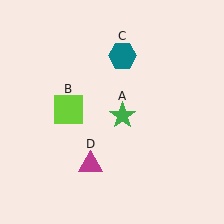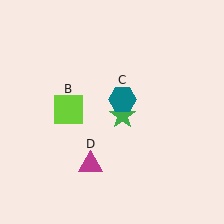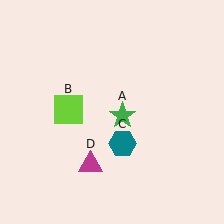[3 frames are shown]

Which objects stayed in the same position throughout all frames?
Green star (object A) and lime square (object B) and magenta triangle (object D) remained stationary.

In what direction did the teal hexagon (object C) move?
The teal hexagon (object C) moved down.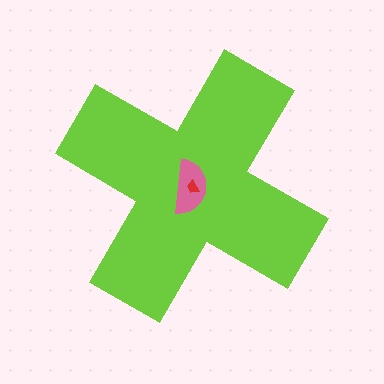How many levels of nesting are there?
3.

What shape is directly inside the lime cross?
The pink semicircle.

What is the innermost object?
The red trapezoid.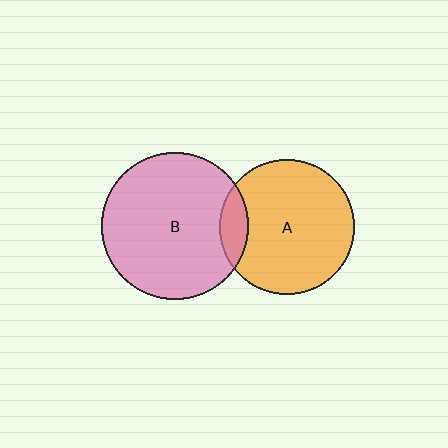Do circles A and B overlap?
Yes.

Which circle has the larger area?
Circle B (pink).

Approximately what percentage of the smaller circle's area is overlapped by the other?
Approximately 10%.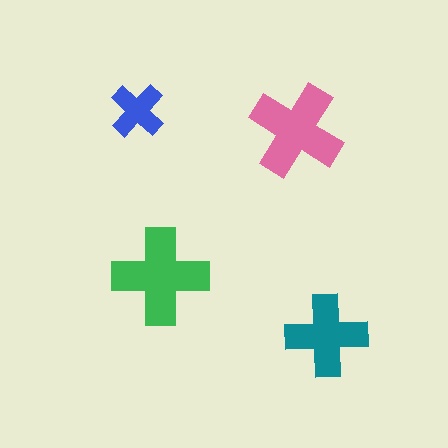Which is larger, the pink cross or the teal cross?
The pink one.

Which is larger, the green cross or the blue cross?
The green one.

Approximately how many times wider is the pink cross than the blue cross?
About 1.5 times wider.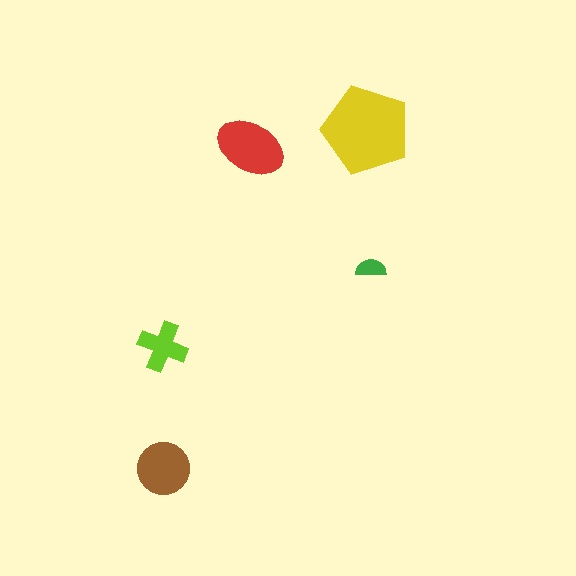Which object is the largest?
The yellow pentagon.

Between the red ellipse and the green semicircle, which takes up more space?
The red ellipse.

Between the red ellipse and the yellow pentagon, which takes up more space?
The yellow pentagon.